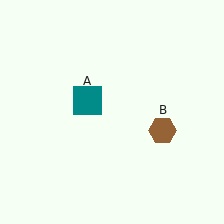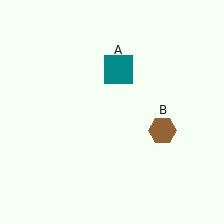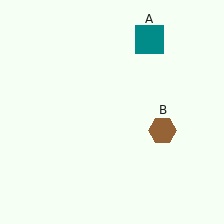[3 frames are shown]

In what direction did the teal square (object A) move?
The teal square (object A) moved up and to the right.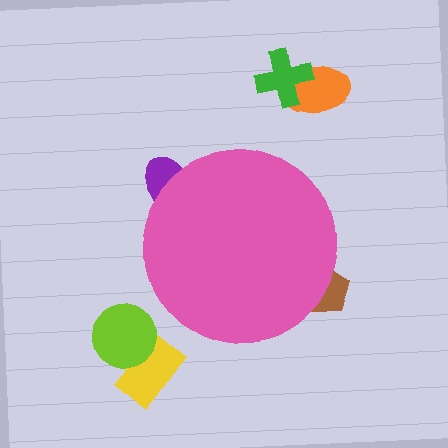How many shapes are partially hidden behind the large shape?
2 shapes are partially hidden.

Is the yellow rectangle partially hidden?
No, the yellow rectangle is fully visible.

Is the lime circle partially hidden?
No, the lime circle is fully visible.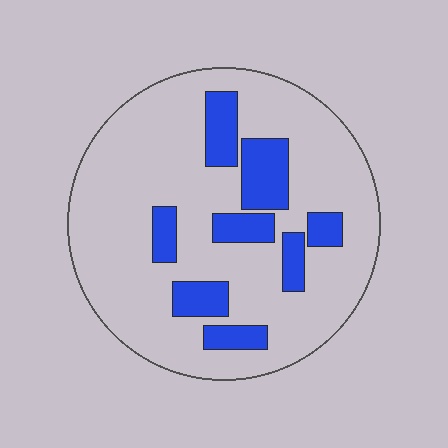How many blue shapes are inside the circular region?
8.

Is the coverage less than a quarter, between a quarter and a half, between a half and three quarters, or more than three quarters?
Less than a quarter.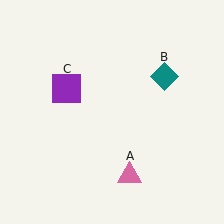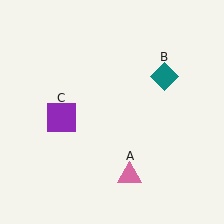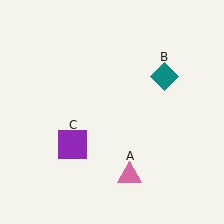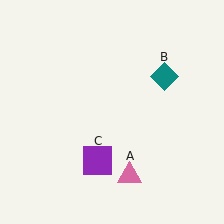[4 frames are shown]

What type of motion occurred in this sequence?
The purple square (object C) rotated counterclockwise around the center of the scene.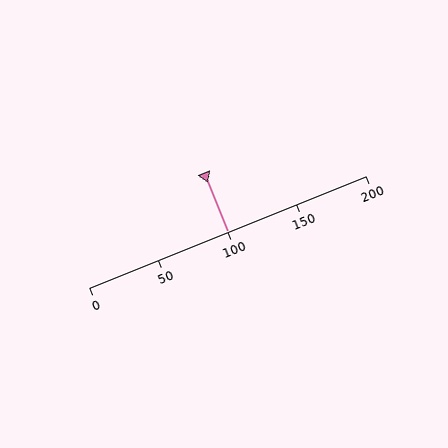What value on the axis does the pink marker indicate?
The marker indicates approximately 100.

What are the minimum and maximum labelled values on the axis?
The axis runs from 0 to 200.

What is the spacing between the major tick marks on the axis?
The major ticks are spaced 50 apart.